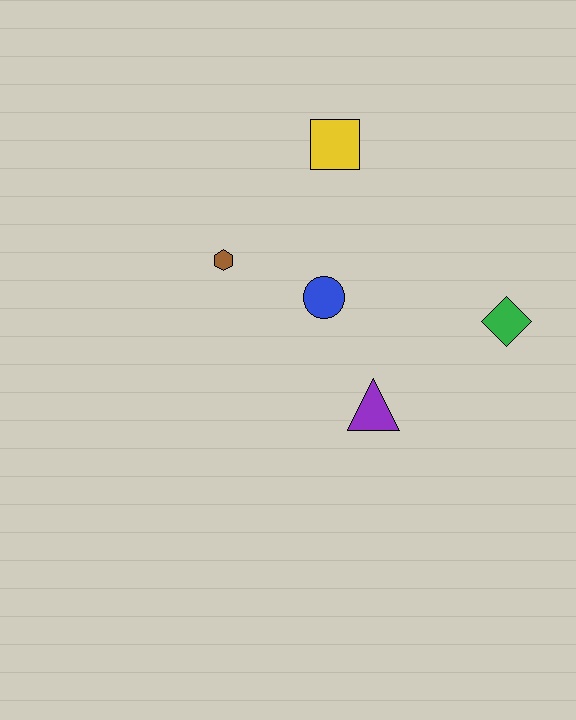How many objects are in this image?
There are 5 objects.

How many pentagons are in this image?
There are no pentagons.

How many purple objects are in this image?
There is 1 purple object.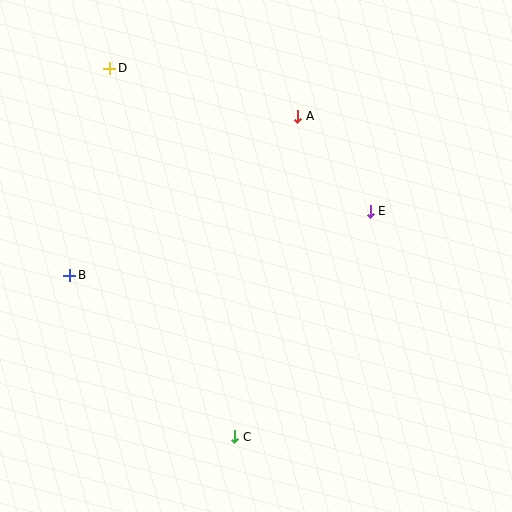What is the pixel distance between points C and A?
The distance between C and A is 327 pixels.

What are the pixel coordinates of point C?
Point C is at (235, 437).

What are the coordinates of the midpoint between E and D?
The midpoint between E and D is at (240, 140).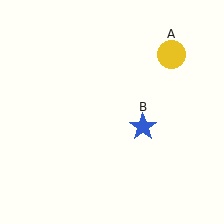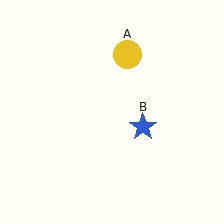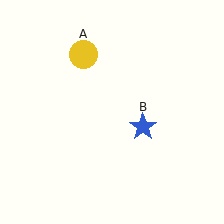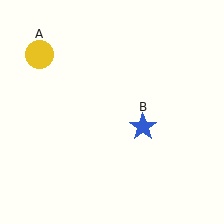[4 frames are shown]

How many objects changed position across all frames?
1 object changed position: yellow circle (object A).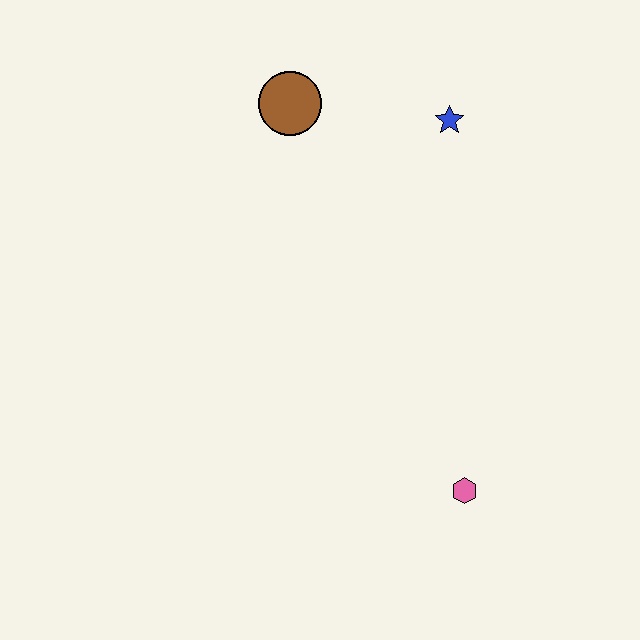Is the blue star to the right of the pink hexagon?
No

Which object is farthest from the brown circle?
The pink hexagon is farthest from the brown circle.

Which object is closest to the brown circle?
The blue star is closest to the brown circle.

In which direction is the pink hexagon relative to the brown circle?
The pink hexagon is below the brown circle.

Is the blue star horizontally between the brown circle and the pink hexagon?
Yes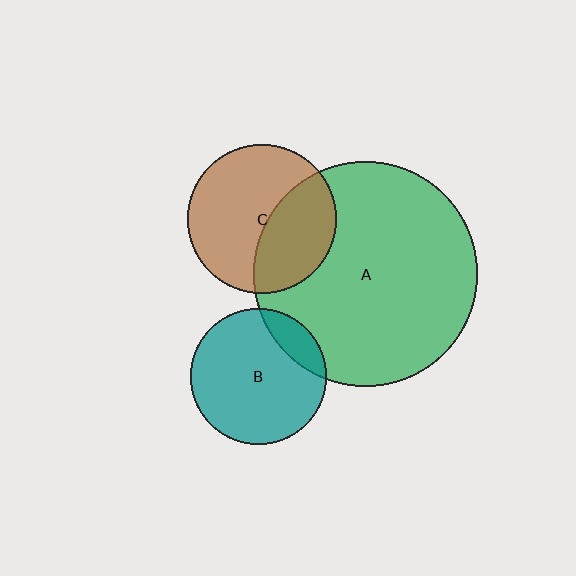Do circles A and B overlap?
Yes.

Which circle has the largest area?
Circle A (green).